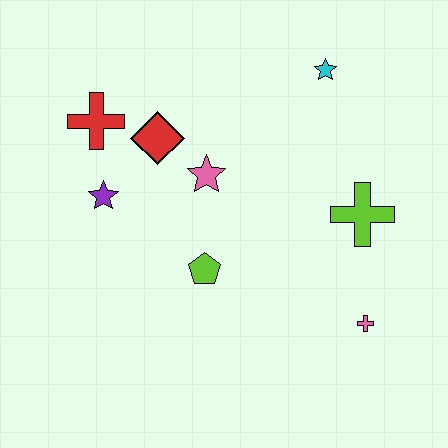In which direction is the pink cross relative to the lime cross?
The pink cross is below the lime cross.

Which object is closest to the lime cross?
The pink cross is closest to the lime cross.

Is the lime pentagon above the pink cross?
Yes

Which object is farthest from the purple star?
The pink cross is farthest from the purple star.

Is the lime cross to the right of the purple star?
Yes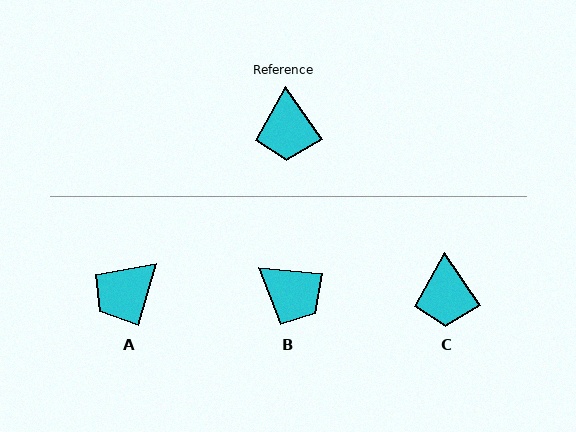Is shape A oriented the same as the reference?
No, it is off by about 51 degrees.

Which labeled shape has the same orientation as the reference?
C.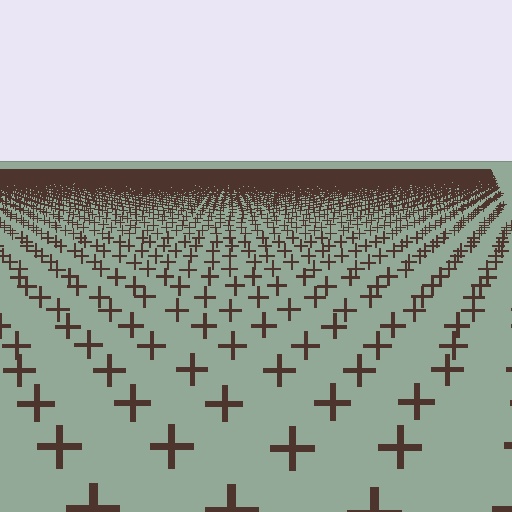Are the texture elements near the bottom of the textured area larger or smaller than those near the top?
Larger. Near the bottom, elements are closer to the viewer and appear at a bigger on-screen size.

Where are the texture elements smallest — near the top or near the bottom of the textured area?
Near the top.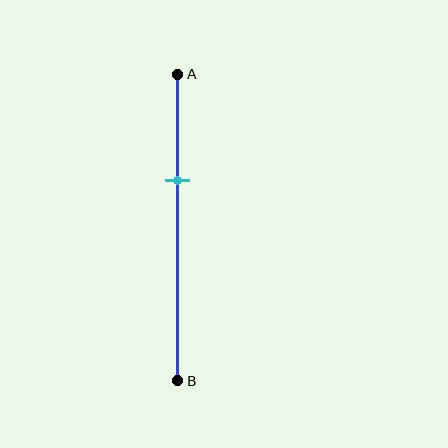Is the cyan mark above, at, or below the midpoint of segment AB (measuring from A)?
The cyan mark is above the midpoint of segment AB.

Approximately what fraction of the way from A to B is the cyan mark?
The cyan mark is approximately 35% of the way from A to B.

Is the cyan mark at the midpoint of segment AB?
No, the mark is at about 35% from A, not at the 50% midpoint.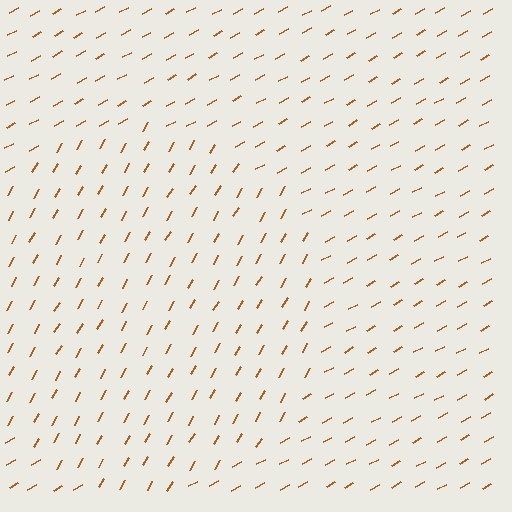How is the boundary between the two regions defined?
The boundary is defined purely by a change in line orientation (approximately 32 degrees difference). All lines are the same color and thickness.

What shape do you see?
I see a circle.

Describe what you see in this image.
The image is filled with small brown line segments. A circle region in the image has lines oriented differently from the surrounding lines, creating a visible texture boundary.